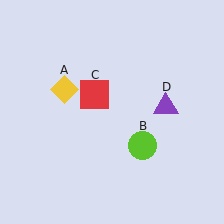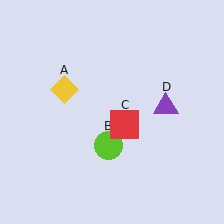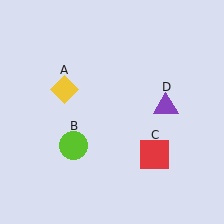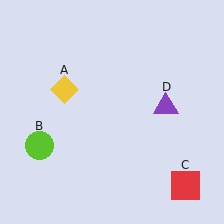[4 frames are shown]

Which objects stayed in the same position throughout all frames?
Yellow diamond (object A) and purple triangle (object D) remained stationary.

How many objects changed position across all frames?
2 objects changed position: lime circle (object B), red square (object C).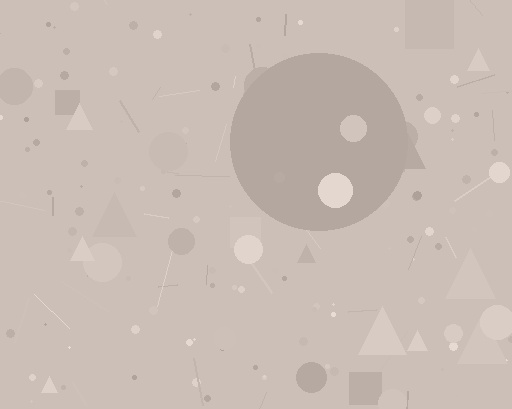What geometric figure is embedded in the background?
A circle is embedded in the background.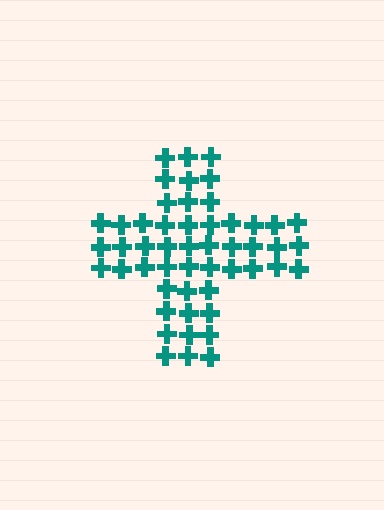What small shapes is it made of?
It is made of small crosses.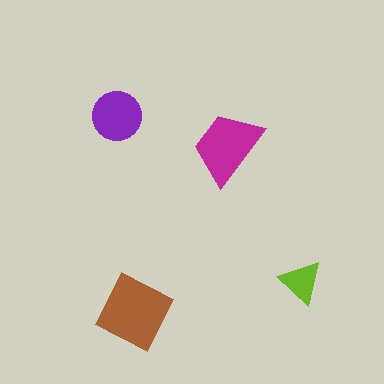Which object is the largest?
The brown square.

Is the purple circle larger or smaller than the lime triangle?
Larger.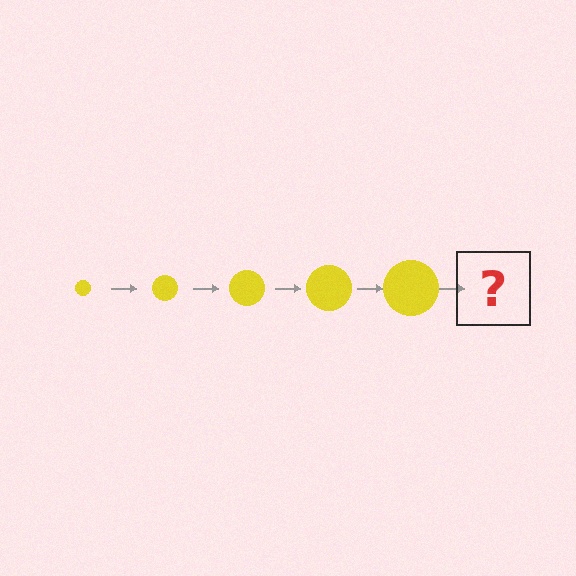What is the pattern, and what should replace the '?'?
The pattern is that the circle gets progressively larger each step. The '?' should be a yellow circle, larger than the previous one.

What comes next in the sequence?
The next element should be a yellow circle, larger than the previous one.